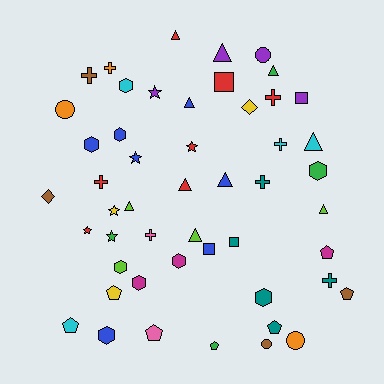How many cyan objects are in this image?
There are 4 cyan objects.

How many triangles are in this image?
There are 10 triangles.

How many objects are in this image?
There are 50 objects.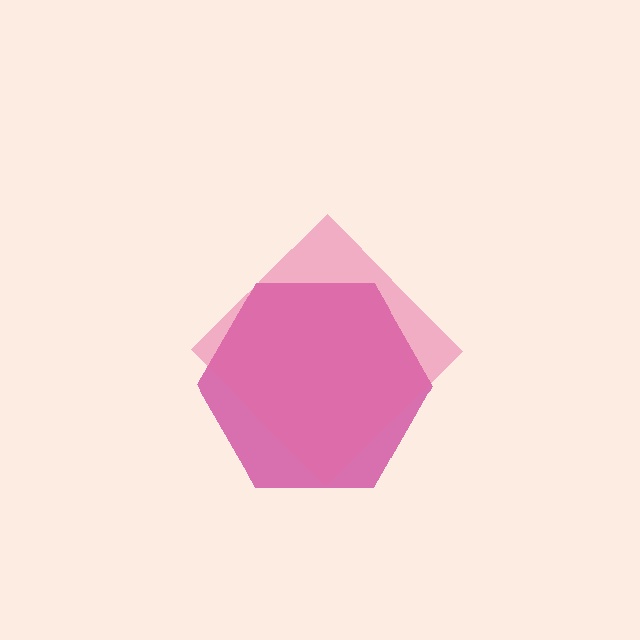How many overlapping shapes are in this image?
There are 2 overlapping shapes in the image.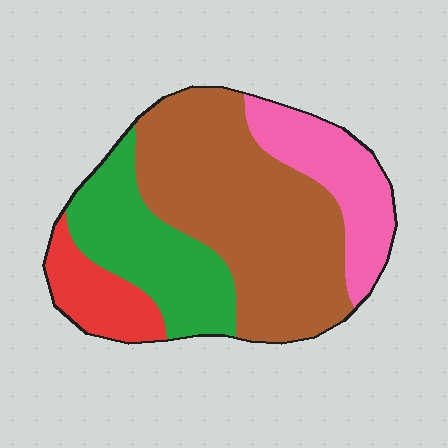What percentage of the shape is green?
Green covers around 25% of the shape.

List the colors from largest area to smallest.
From largest to smallest: brown, green, pink, red.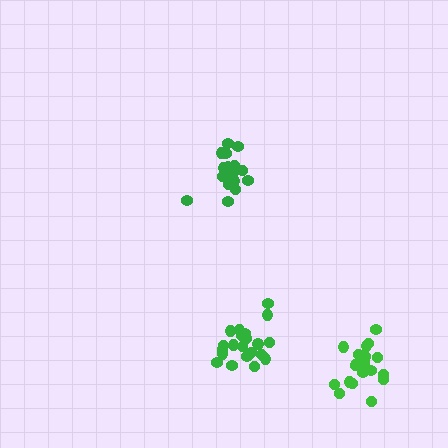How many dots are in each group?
Group 1: 21 dots, Group 2: 21 dots, Group 3: 18 dots (60 total).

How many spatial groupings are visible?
There are 3 spatial groupings.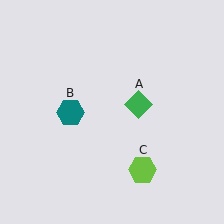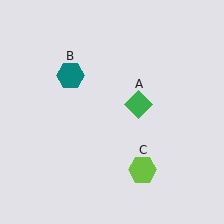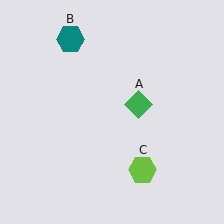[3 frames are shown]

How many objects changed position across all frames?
1 object changed position: teal hexagon (object B).